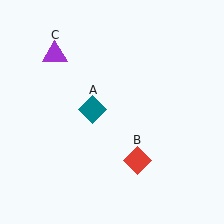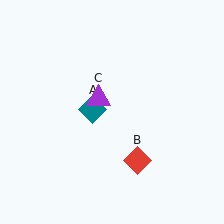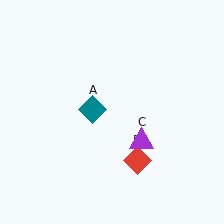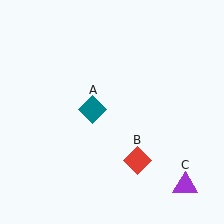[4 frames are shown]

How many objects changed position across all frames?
1 object changed position: purple triangle (object C).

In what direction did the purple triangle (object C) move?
The purple triangle (object C) moved down and to the right.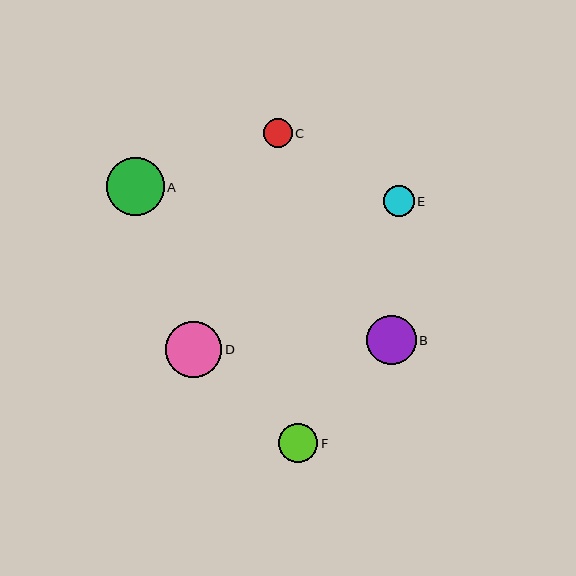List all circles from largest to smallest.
From largest to smallest: A, D, B, F, E, C.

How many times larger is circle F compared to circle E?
Circle F is approximately 1.3 times the size of circle E.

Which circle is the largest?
Circle A is the largest with a size of approximately 58 pixels.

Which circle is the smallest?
Circle C is the smallest with a size of approximately 29 pixels.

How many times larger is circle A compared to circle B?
Circle A is approximately 1.2 times the size of circle B.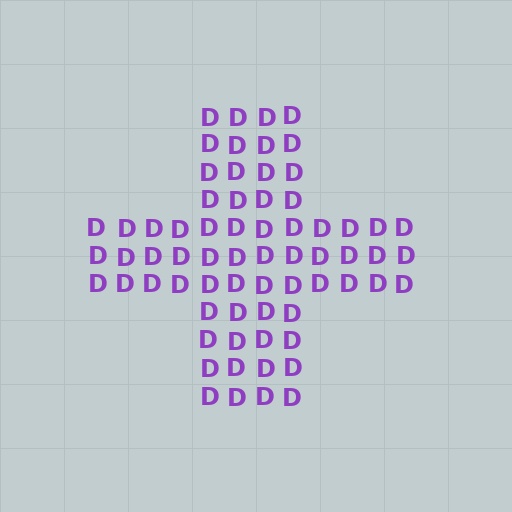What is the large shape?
The large shape is a cross.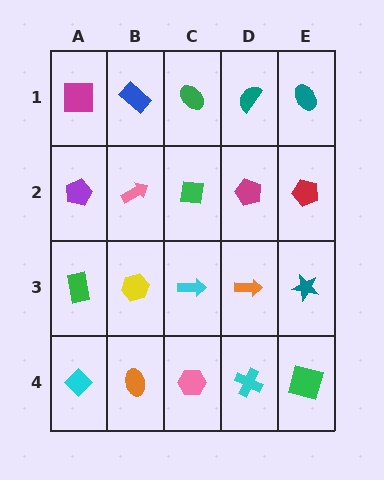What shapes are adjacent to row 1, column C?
A green square (row 2, column C), a blue rectangle (row 1, column B), a teal semicircle (row 1, column D).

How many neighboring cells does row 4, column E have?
2.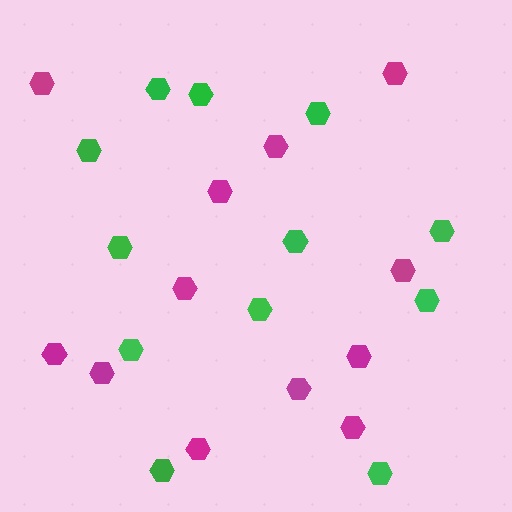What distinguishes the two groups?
There are 2 groups: one group of magenta hexagons (12) and one group of green hexagons (12).